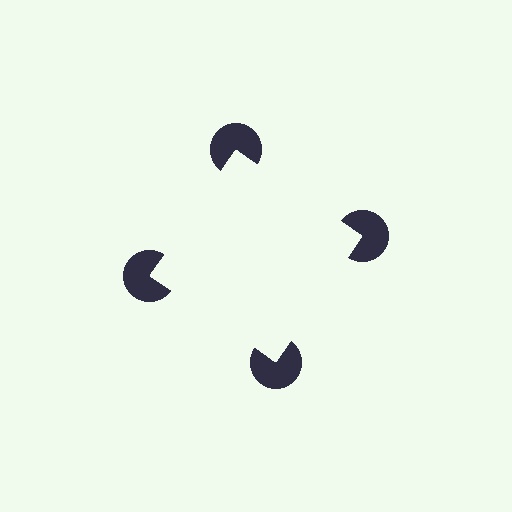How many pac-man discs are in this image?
There are 4 — one at each vertex of the illusory square.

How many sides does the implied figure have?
4 sides.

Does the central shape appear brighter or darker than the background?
It typically appears slightly brighter than the background, even though no actual brightness change is drawn.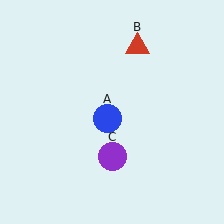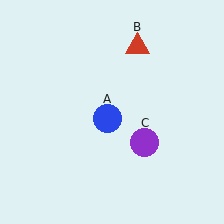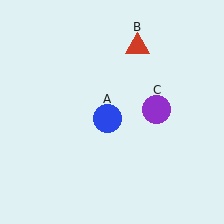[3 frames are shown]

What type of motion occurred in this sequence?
The purple circle (object C) rotated counterclockwise around the center of the scene.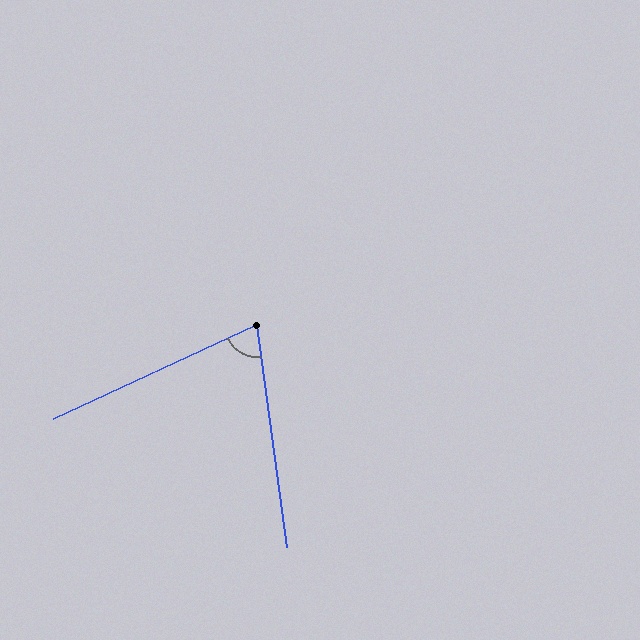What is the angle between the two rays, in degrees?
Approximately 73 degrees.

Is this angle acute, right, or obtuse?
It is acute.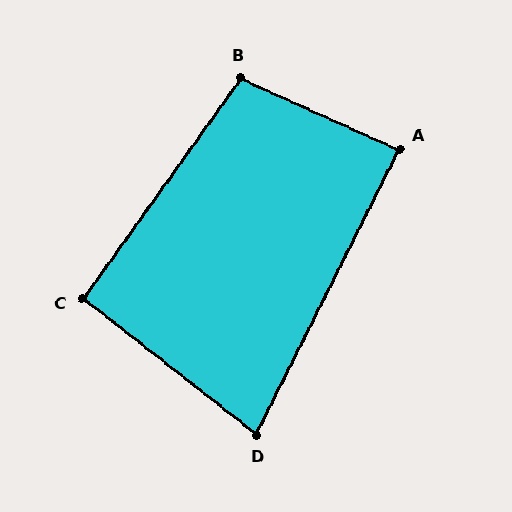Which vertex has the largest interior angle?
B, at approximately 101 degrees.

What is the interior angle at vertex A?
Approximately 88 degrees (approximately right).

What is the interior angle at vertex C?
Approximately 92 degrees (approximately right).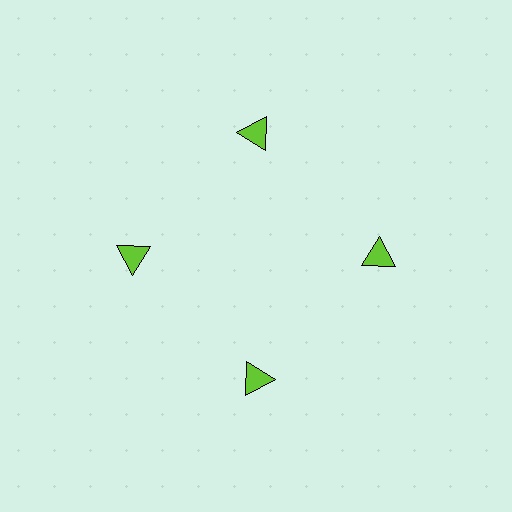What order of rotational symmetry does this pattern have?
This pattern has 4-fold rotational symmetry.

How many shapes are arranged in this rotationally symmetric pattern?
There are 4 shapes, arranged in 4 groups of 1.